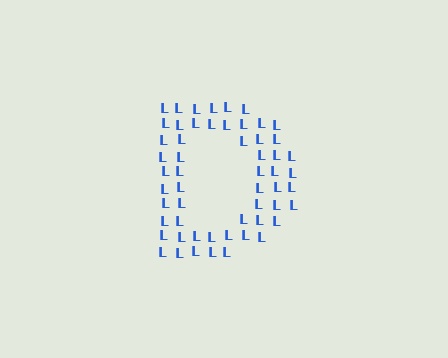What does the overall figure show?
The overall figure shows the letter D.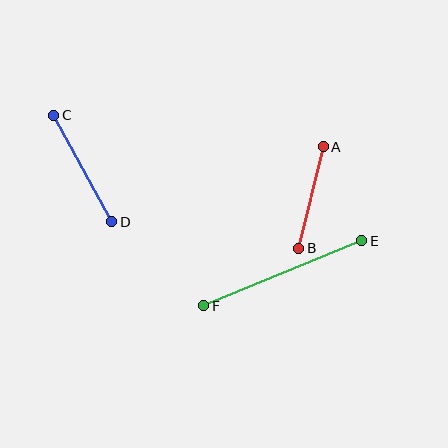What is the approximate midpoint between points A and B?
The midpoint is at approximately (311, 198) pixels.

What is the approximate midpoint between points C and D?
The midpoint is at approximately (83, 168) pixels.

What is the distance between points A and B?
The distance is approximately 104 pixels.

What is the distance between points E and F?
The distance is approximately 171 pixels.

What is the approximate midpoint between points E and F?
The midpoint is at approximately (283, 273) pixels.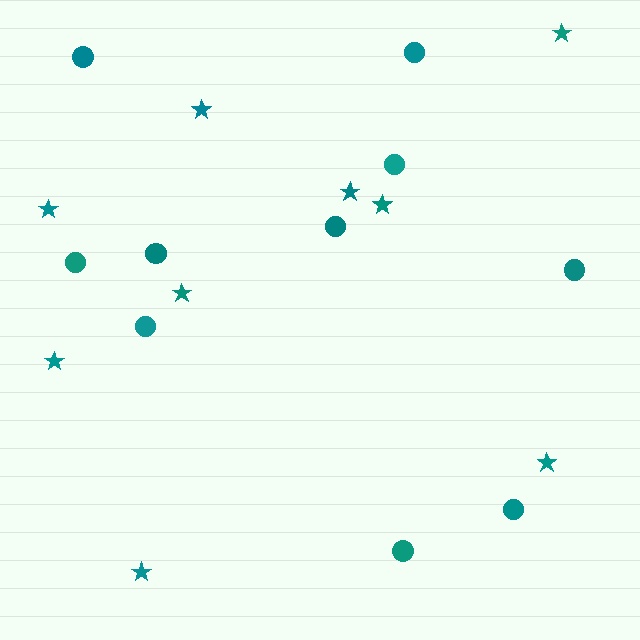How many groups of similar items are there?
There are 2 groups: one group of circles (10) and one group of stars (9).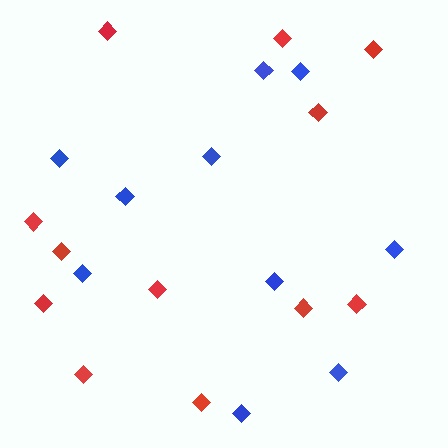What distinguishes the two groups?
There are 2 groups: one group of blue diamonds (10) and one group of red diamonds (12).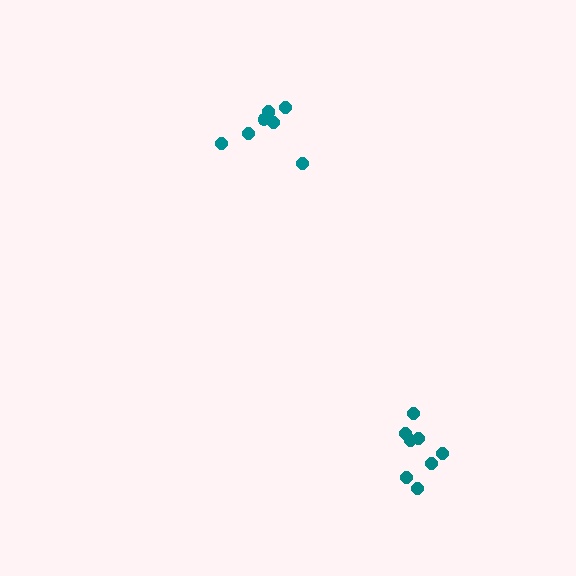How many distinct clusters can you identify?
There are 2 distinct clusters.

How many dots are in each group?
Group 1: 8 dots, Group 2: 8 dots (16 total).